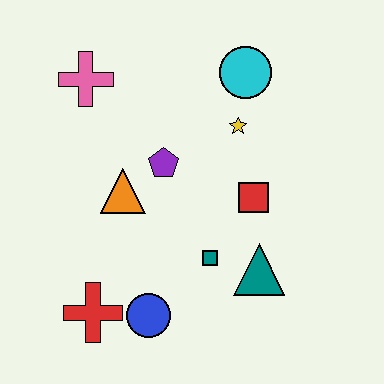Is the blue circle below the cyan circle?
Yes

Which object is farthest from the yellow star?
The red cross is farthest from the yellow star.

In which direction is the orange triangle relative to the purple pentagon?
The orange triangle is to the left of the purple pentagon.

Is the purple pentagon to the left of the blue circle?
No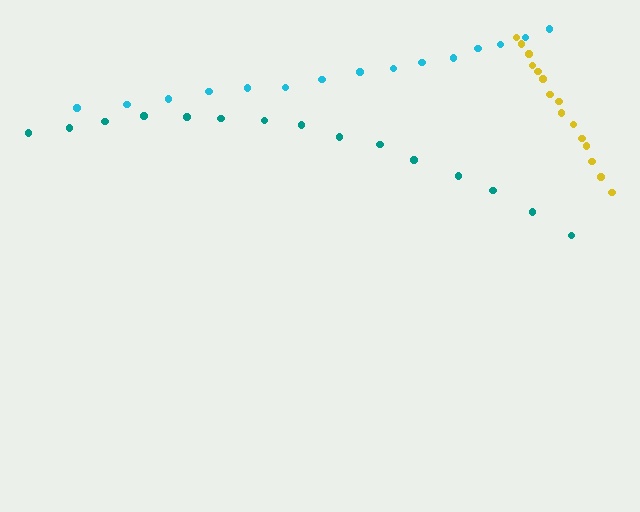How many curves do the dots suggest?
There are 3 distinct paths.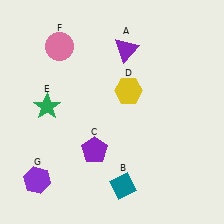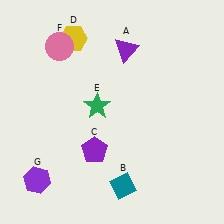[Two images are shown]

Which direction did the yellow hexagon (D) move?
The yellow hexagon (D) moved left.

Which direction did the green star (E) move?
The green star (E) moved right.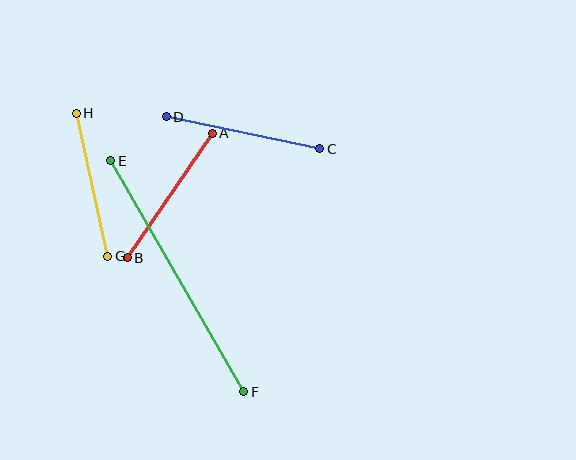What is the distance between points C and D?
The distance is approximately 157 pixels.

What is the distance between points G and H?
The distance is approximately 146 pixels.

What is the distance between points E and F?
The distance is approximately 266 pixels.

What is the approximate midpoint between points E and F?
The midpoint is at approximately (177, 276) pixels.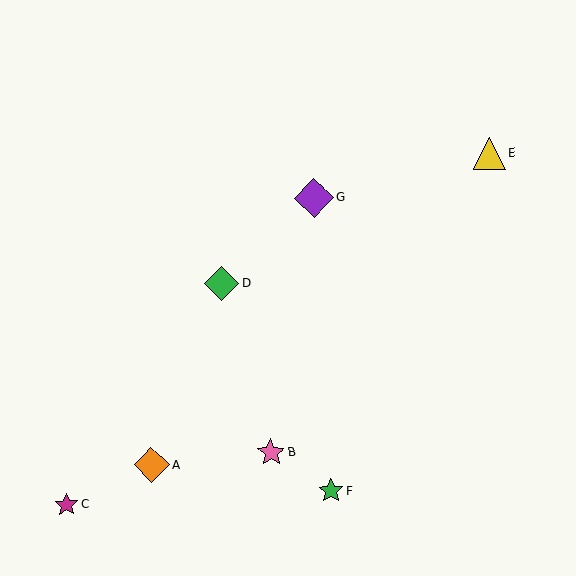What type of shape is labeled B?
Shape B is a pink star.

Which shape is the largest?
The purple diamond (labeled G) is the largest.